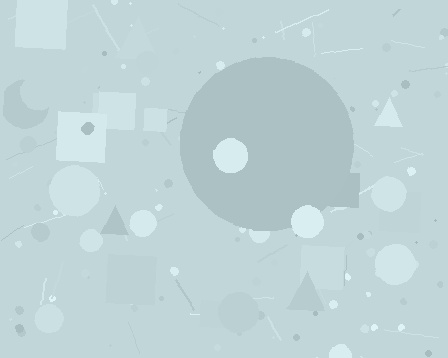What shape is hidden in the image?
A circle is hidden in the image.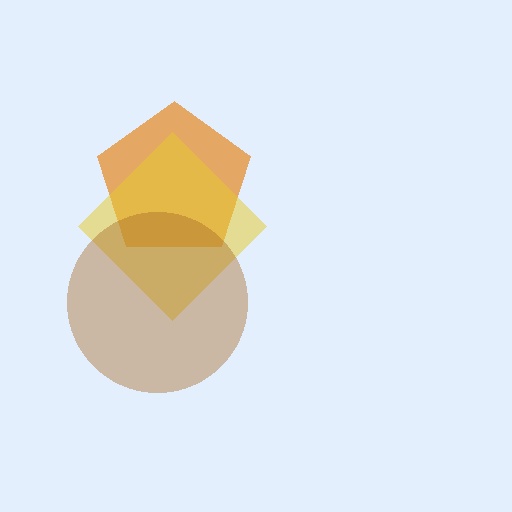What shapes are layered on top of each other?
The layered shapes are: an orange pentagon, a yellow diamond, a brown circle.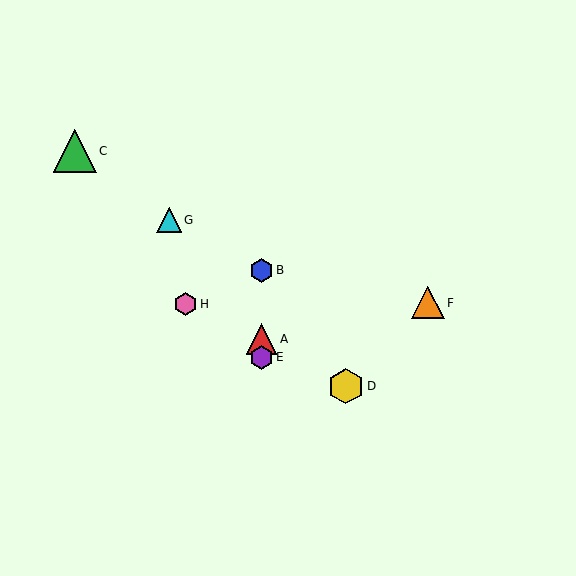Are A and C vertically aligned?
No, A is at x≈261 and C is at x≈75.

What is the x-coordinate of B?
Object B is at x≈261.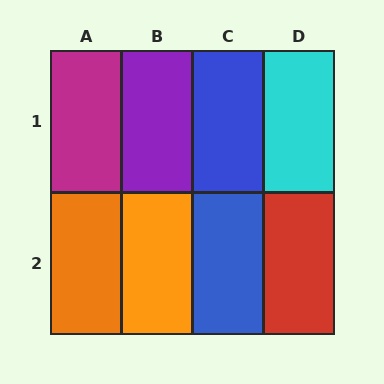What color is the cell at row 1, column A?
Magenta.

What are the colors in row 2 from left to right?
Orange, orange, blue, red.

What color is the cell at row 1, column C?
Blue.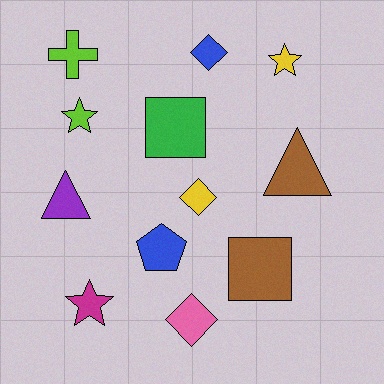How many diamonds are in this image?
There are 3 diamonds.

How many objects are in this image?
There are 12 objects.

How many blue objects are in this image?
There are 2 blue objects.